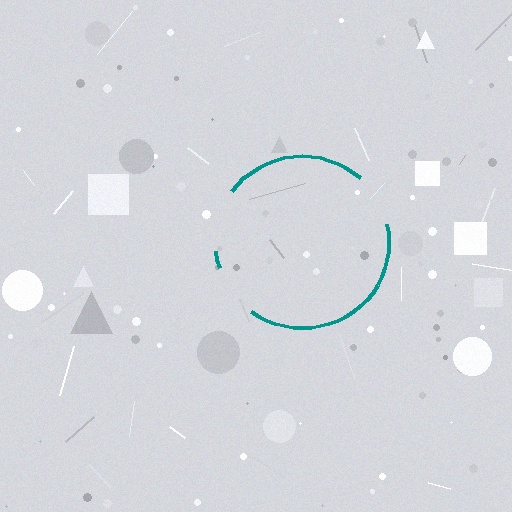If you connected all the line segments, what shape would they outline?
They would outline a circle.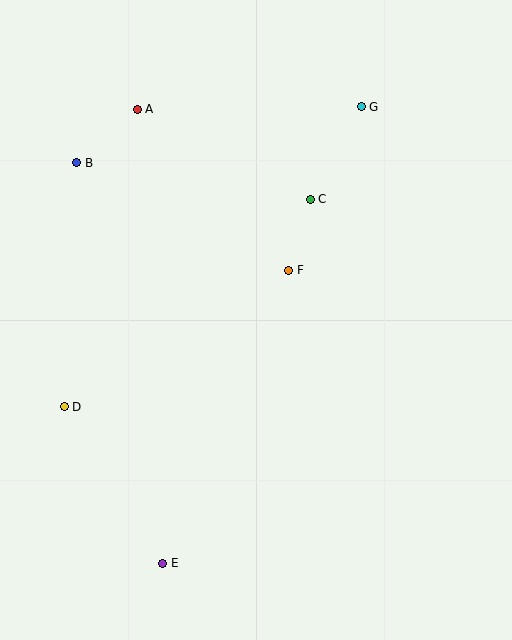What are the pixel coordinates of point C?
Point C is at (310, 199).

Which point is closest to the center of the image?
Point F at (289, 270) is closest to the center.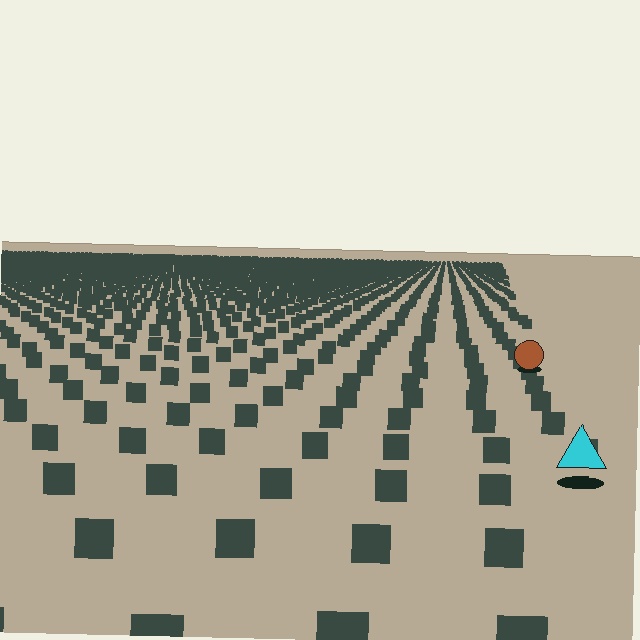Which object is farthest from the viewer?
The brown circle is farthest from the viewer. It appears smaller and the ground texture around it is denser.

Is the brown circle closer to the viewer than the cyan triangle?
No. The cyan triangle is closer — you can tell from the texture gradient: the ground texture is coarser near it.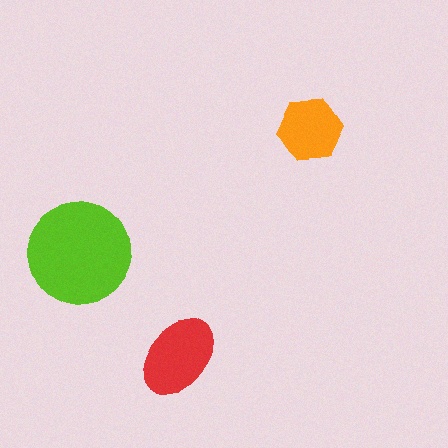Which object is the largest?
The lime circle.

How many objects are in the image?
There are 3 objects in the image.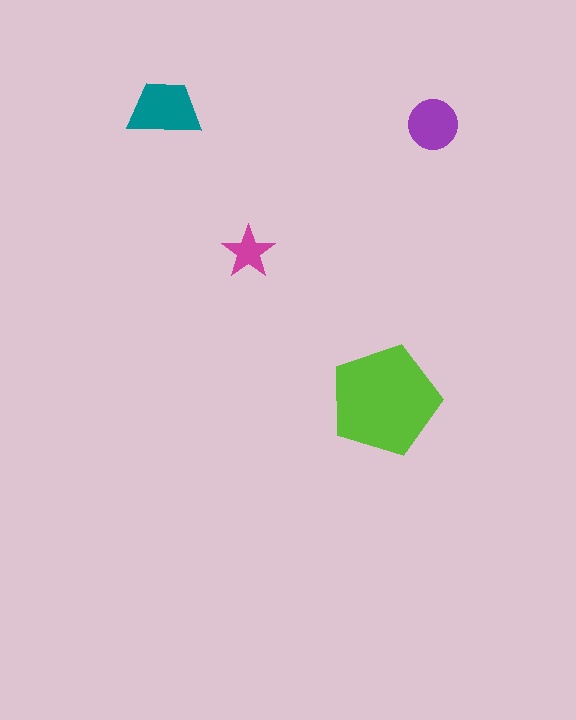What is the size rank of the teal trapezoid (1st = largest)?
2nd.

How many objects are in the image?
There are 4 objects in the image.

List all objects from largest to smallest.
The lime pentagon, the teal trapezoid, the purple circle, the magenta star.